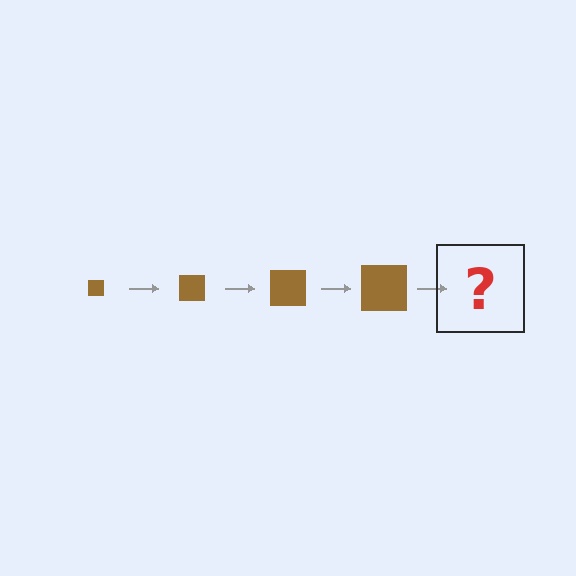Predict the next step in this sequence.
The next step is a brown square, larger than the previous one.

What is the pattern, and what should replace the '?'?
The pattern is that the square gets progressively larger each step. The '?' should be a brown square, larger than the previous one.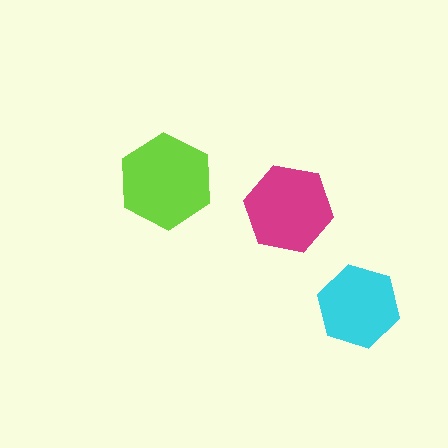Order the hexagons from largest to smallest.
the lime one, the magenta one, the cyan one.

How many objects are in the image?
There are 3 objects in the image.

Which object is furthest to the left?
The lime hexagon is leftmost.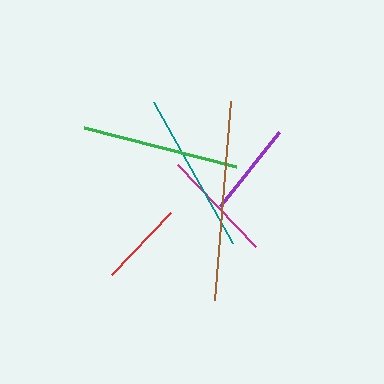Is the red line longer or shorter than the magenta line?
The magenta line is longer than the red line.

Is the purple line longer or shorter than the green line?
The green line is longer than the purple line.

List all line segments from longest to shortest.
From longest to shortest: brown, teal, green, magenta, purple, red.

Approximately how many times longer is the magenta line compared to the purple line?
The magenta line is approximately 1.2 times the length of the purple line.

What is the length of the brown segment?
The brown segment is approximately 199 pixels long.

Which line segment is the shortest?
The red line is the shortest at approximately 86 pixels.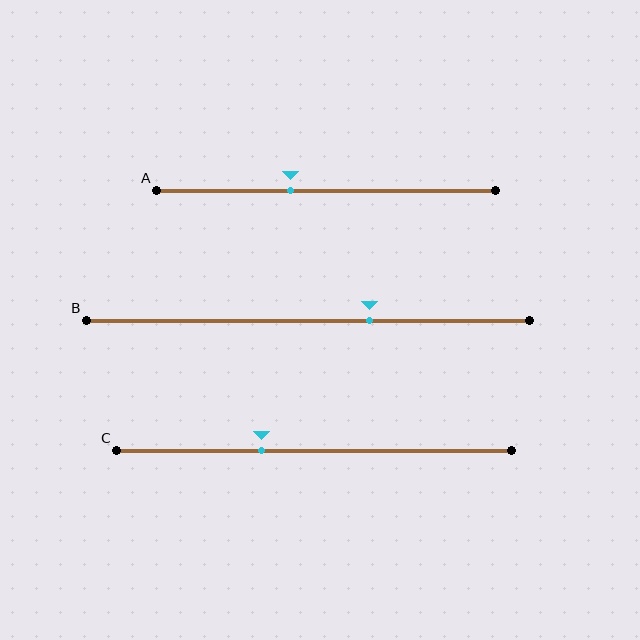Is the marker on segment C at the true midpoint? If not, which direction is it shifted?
No, the marker on segment C is shifted to the left by about 13% of the segment length.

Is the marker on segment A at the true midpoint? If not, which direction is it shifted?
No, the marker on segment A is shifted to the left by about 11% of the segment length.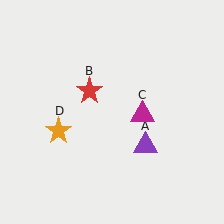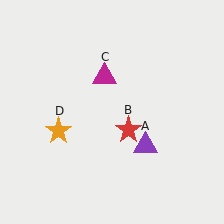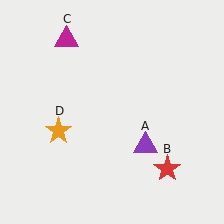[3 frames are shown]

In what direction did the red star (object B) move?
The red star (object B) moved down and to the right.